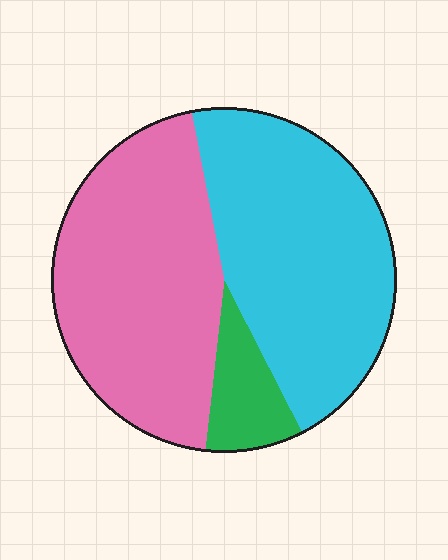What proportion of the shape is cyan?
Cyan covers 45% of the shape.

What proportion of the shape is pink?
Pink covers 45% of the shape.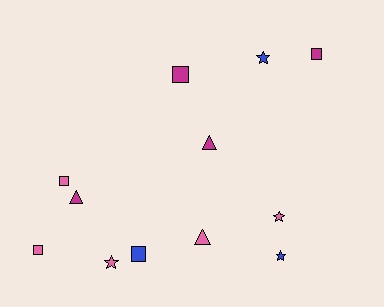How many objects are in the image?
There are 12 objects.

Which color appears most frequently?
Pink, with 5 objects.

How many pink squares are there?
There are 2 pink squares.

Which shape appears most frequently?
Square, with 5 objects.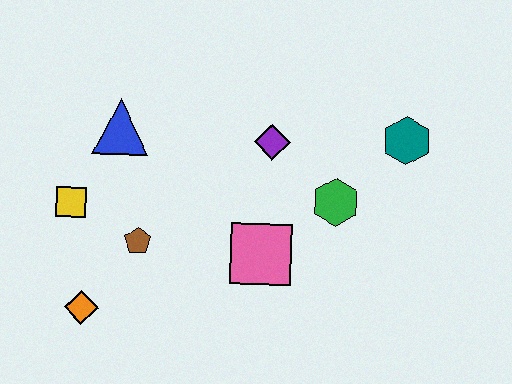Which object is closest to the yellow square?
The brown pentagon is closest to the yellow square.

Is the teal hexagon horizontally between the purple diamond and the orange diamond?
No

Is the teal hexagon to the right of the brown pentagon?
Yes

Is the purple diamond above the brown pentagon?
Yes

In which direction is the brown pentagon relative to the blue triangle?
The brown pentagon is below the blue triangle.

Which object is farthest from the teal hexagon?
The orange diamond is farthest from the teal hexagon.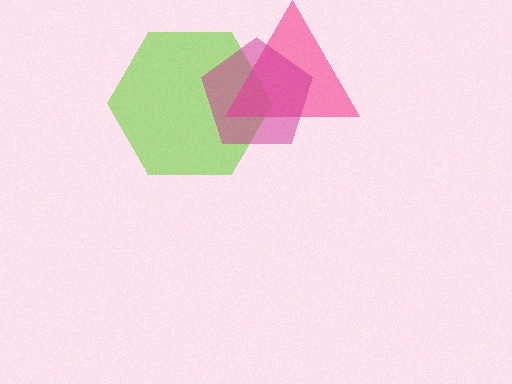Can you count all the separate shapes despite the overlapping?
Yes, there are 3 separate shapes.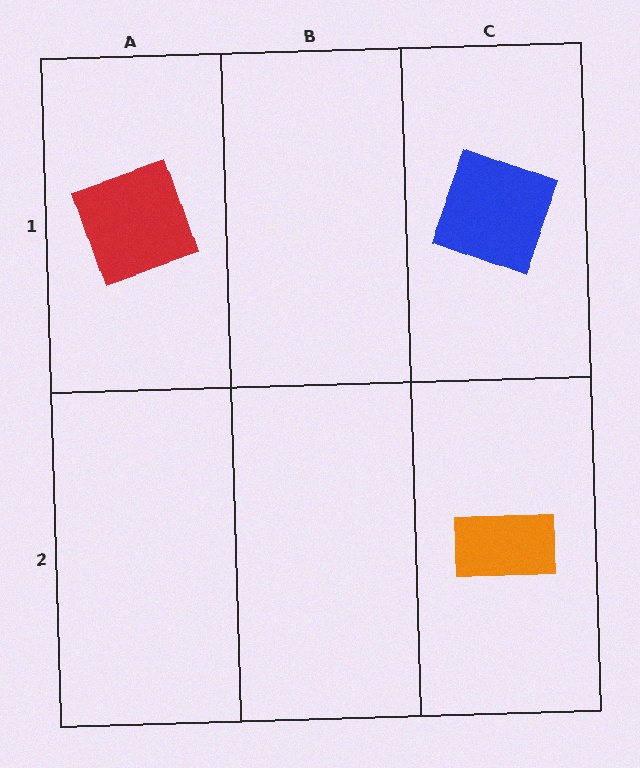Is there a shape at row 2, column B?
No, that cell is empty.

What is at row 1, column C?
A blue square.